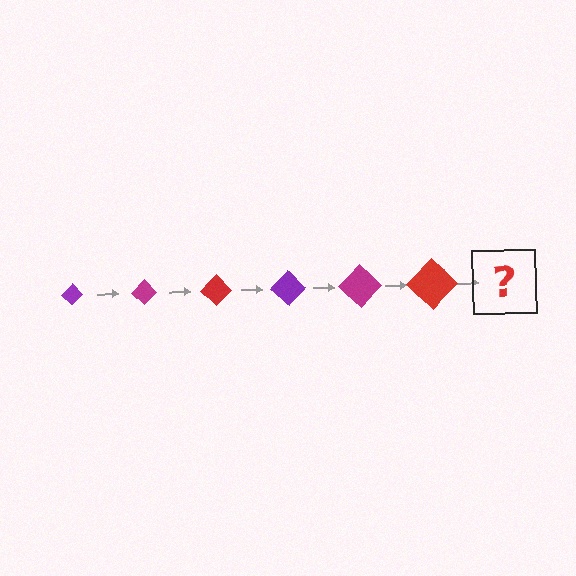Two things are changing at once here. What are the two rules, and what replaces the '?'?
The two rules are that the diamond grows larger each step and the color cycles through purple, magenta, and red. The '?' should be a purple diamond, larger than the previous one.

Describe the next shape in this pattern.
It should be a purple diamond, larger than the previous one.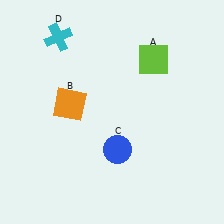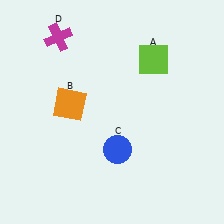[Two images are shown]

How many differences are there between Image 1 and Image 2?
There is 1 difference between the two images.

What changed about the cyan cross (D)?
In Image 1, D is cyan. In Image 2, it changed to magenta.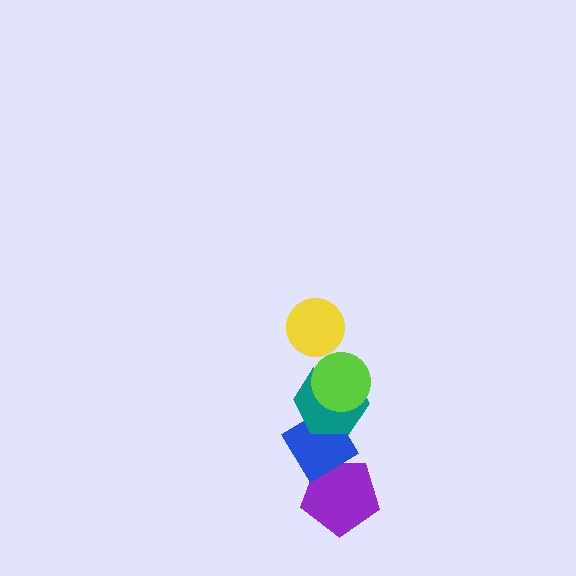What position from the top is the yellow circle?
The yellow circle is 1st from the top.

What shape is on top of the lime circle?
The yellow circle is on top of the lime circle.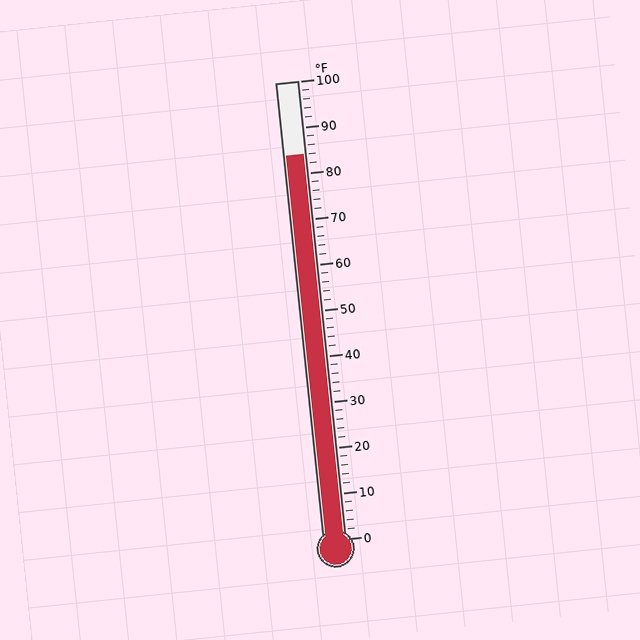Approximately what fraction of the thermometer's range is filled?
The thermometer is filled to approximately 85% of its range.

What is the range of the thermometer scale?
The thermometer scale ranges from 0°F to 100°F.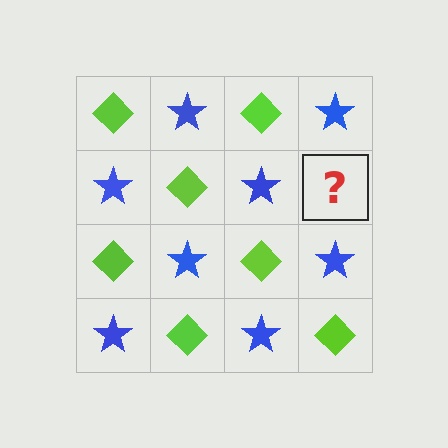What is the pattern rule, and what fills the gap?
The rule is that it alternates lime diamond and blue star in a checkerboard pattern. The gap should be filled with a lime diamond.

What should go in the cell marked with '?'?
The missing cell should contain a lime diamond.